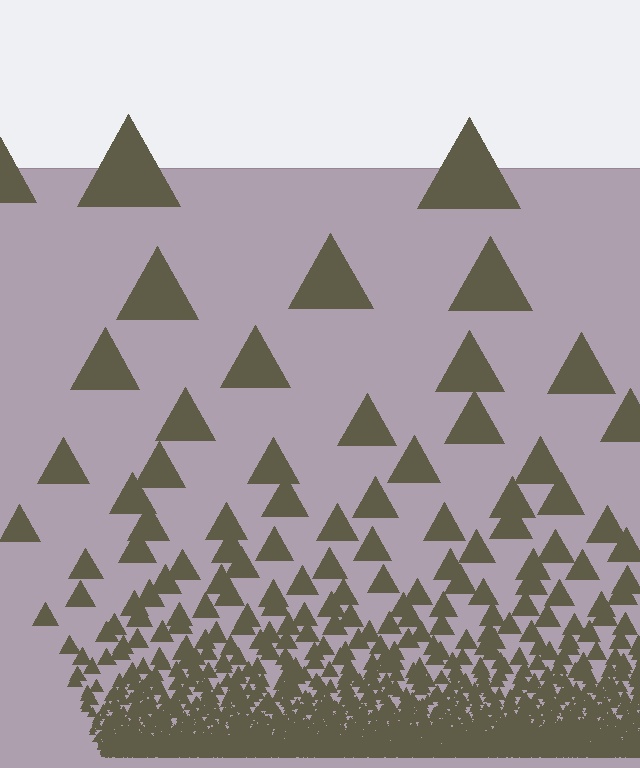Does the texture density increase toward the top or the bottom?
Density increases toward the bottom.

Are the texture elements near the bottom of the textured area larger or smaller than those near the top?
Smaller. The gradient is inverted — elements near the bottom are smaller and denser.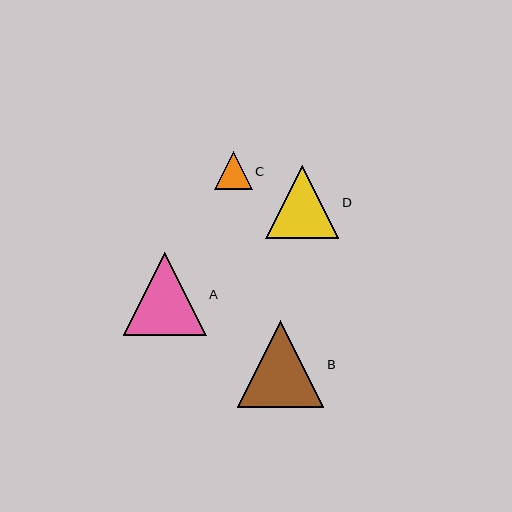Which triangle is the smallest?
Triangle C is the smallest with a size of approximately 38 pixels.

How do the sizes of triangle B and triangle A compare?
Triangle B and triangle A are approximately the same size.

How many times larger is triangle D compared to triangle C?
Triangle D is approximately 1.9 times the size of triangle C.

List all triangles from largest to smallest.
From largest to smallest: B, A, D, C.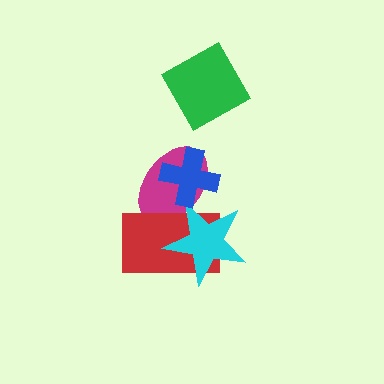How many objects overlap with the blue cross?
3 objects overlap with the blue cross.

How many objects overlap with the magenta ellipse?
3 objects overlap with the magenta ellipse.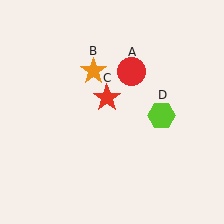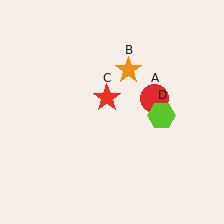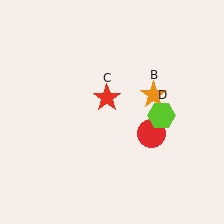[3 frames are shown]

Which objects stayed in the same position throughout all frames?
Red star (object C) and lime hexagon (object D) remained stationary.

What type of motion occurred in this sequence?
The red circle (object A), orange star (object B) rotated clockwise around the center of the scene.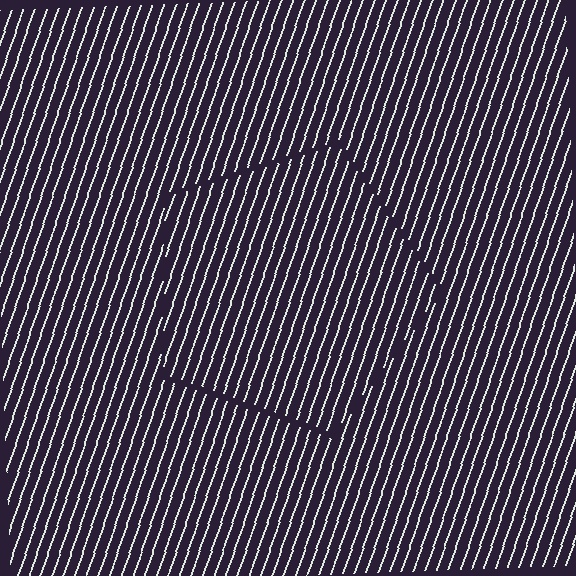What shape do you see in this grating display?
An illusory pentagon. The interior of the shape contains the same grating, shifted by half a period — the contour is defined by the phase discontinuity where line-ends from the inner and outer gratings abut.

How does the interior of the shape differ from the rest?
The interior of the shape contains the same grating, shifted by half a period — the contour is defined by the phase discontinuity where line-ends from the inner and outer gratings abut.